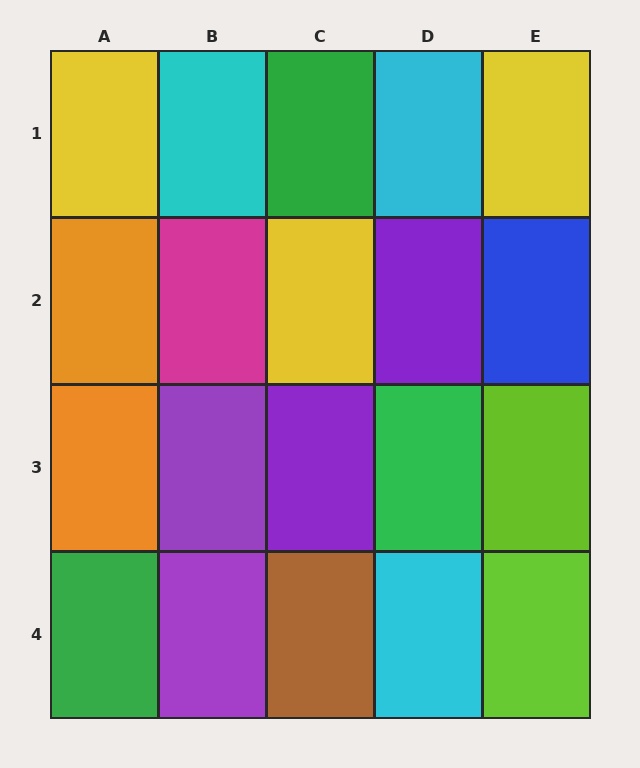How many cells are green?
3 cells are green.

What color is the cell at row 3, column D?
Green.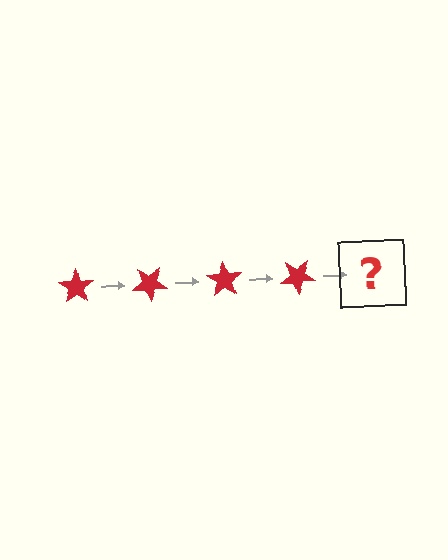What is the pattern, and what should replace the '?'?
The pattern is that the star rotates 35 degrees each step. The '?' should be a red star rotated 140 degrees.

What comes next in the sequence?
The next element should be a red star rotated 140 degrees.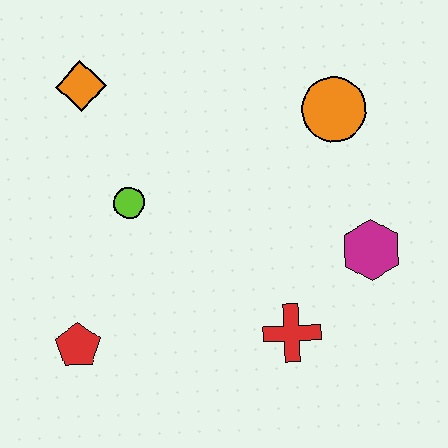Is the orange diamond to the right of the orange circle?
No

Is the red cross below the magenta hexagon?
Yes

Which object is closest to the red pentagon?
The lime circle is closest to the red pentagon.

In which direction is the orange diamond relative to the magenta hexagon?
The orange diamond is to the left of the magenta hexagon.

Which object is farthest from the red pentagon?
The orange circle is farthest from the red pentagon.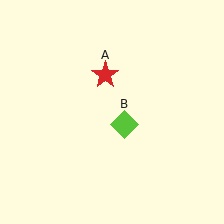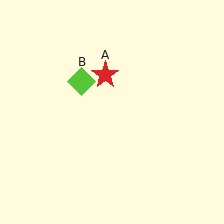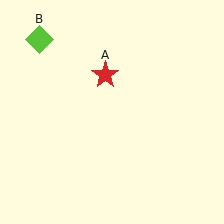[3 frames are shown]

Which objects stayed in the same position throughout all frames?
Red star (object A) remained stationary.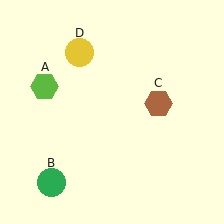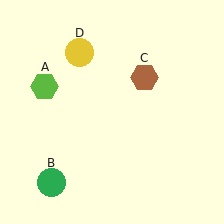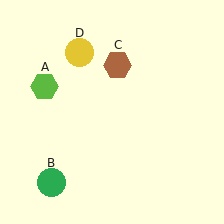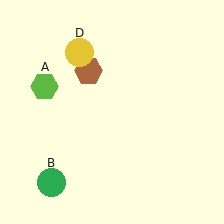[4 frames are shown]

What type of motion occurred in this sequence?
The brown hexagon (object C) rotated counterclockwise around the center of the scene.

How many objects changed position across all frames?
1 object changed position: brown hexagon (object C).